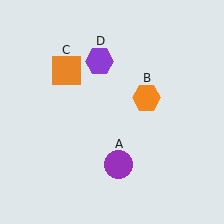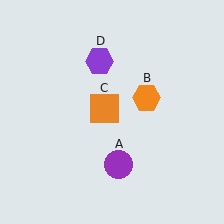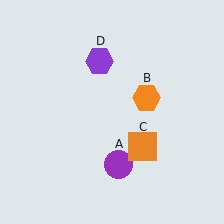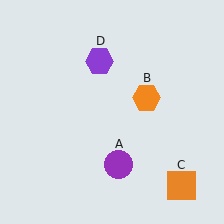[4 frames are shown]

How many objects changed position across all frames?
1 object changed position: orange square (object C).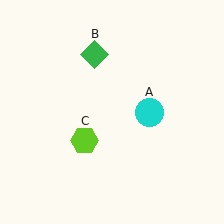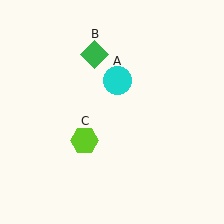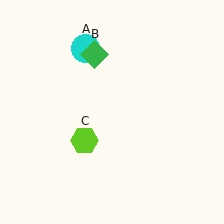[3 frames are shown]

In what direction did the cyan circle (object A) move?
The cyan circle (object A) moved up and to the left.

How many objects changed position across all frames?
1 object changed position: cyan circle (object A).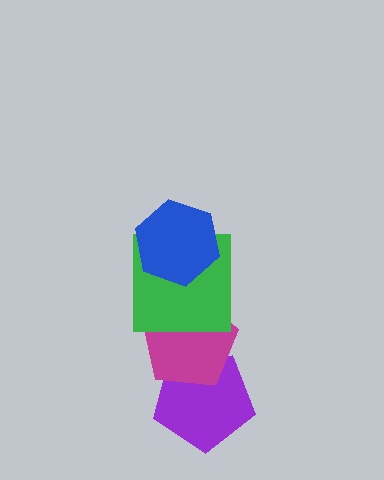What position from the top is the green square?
The green square is 2nd from the top.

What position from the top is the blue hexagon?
The blue hexagon is 1st from the top.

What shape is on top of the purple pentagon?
The magenta pentagon is on top of the purple pentagon.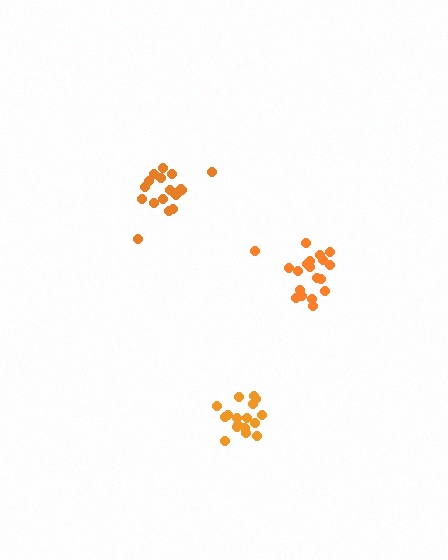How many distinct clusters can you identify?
There are 3 distinct clusters.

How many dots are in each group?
Group 1: 17 dots, Group 2: 19 dots, Group 3: 20 dots (56 total).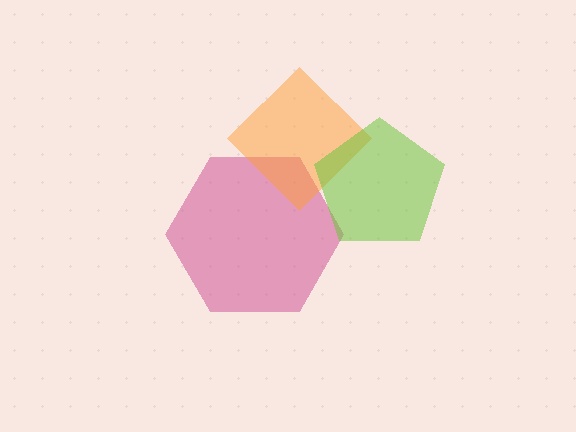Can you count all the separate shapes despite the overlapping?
Yes, there are 3 separate shapes.